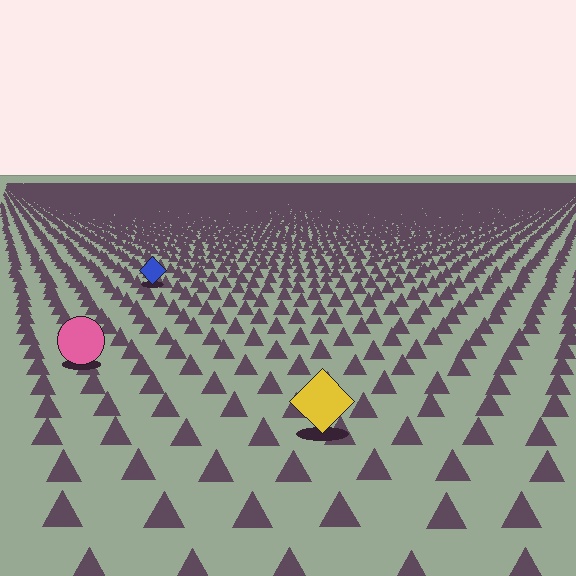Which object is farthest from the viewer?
The blue diamond is farthest from the viewer. It appears smaller and the ground texture around it is denser.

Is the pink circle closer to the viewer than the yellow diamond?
No. The yellow diamond is closer — you can tell from the texture gradient: the ground texture is coarser near it.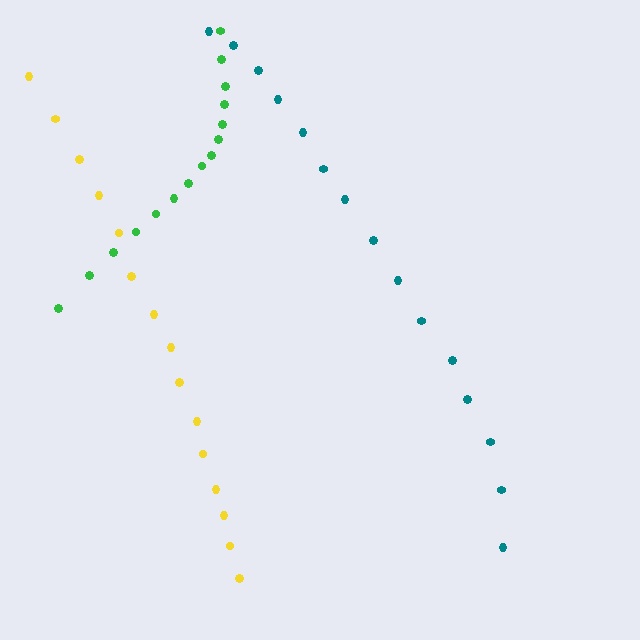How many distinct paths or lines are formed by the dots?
There are 3 distinct paths.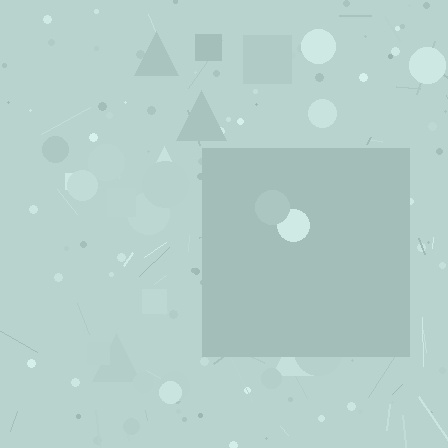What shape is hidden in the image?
A square is hidden in the image.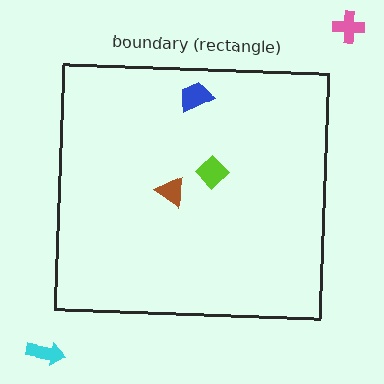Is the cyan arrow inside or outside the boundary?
Outside.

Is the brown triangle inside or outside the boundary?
Inside.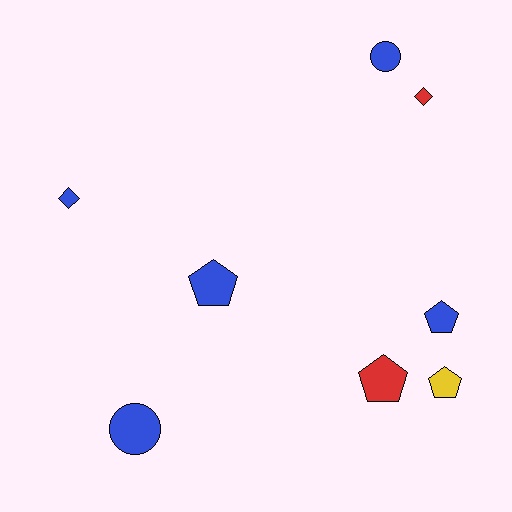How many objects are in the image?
There are 8 objects.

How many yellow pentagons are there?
There is 1 yellow pentagon.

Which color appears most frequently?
Blue, with 5 objects.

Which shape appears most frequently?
Pentagon, with 4 objects.